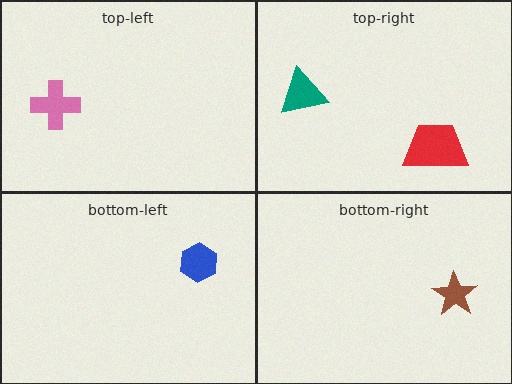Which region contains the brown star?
The bottom-right region.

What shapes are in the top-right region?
The teal triangle, the red trapezoid.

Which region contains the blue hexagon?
The bottom-left region.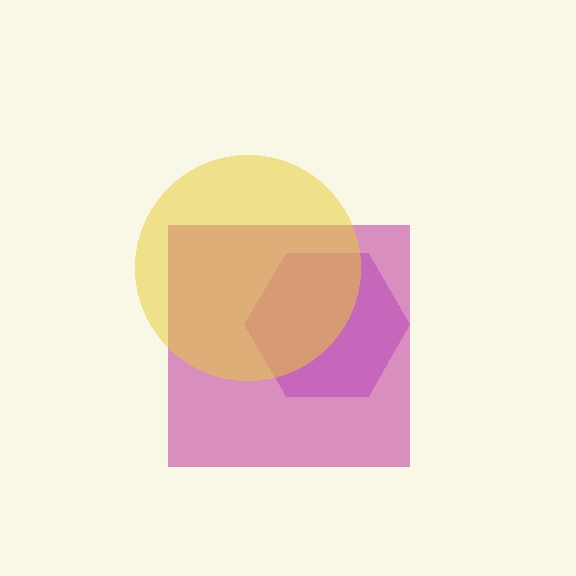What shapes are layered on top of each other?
The layered shapes are: a purple hexagon, a magenta square, a yellow circle.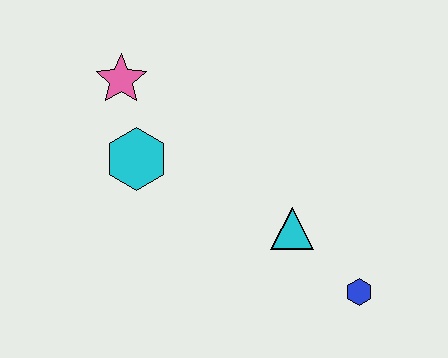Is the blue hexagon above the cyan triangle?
No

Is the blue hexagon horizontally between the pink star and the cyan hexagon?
No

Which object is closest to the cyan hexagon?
The pink star is closest to the cyan hexagon.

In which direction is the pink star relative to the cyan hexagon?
The pink star is above the cyan hexagon.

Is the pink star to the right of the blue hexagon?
No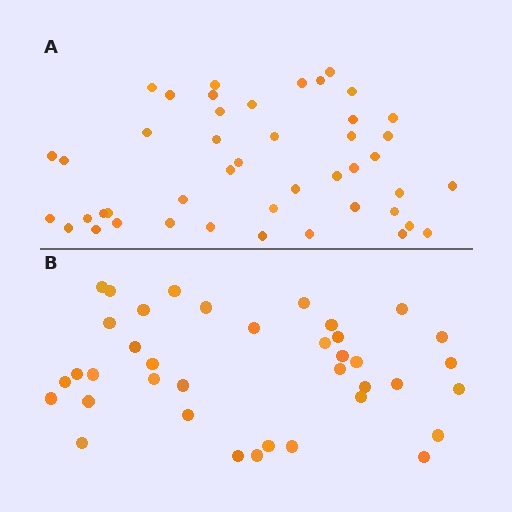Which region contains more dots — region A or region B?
Region A (the top region) has more dots.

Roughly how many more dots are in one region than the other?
Region A has roughly 8 or so more dots than region B.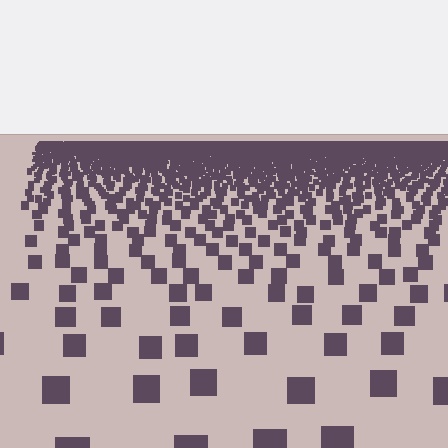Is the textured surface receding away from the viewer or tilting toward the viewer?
The surface is receding away from the viewer. Texture elements get smaller and denser toward the top.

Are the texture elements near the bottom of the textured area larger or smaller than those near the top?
Larger. Near the bottom, elements are closer to the viewer and appear at a bigger on-screen size.